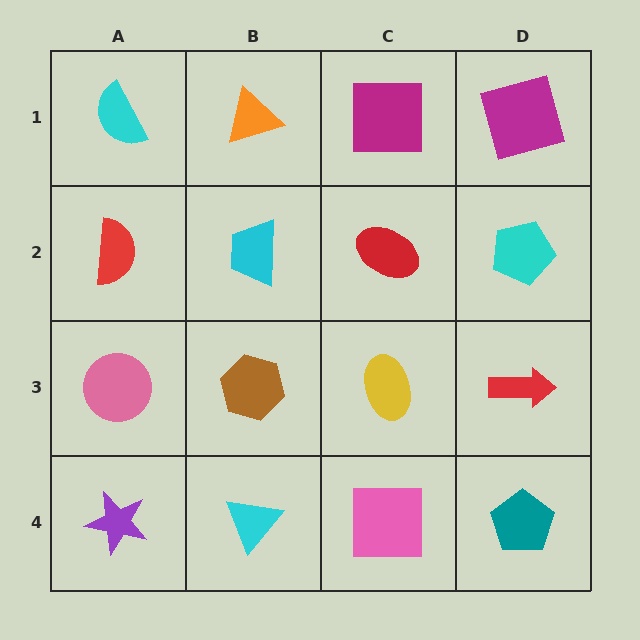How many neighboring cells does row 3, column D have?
3.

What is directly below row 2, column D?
A red arrow.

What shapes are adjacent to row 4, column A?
A pink circle (row 3, column A), a cyan triangle (row 4, column B).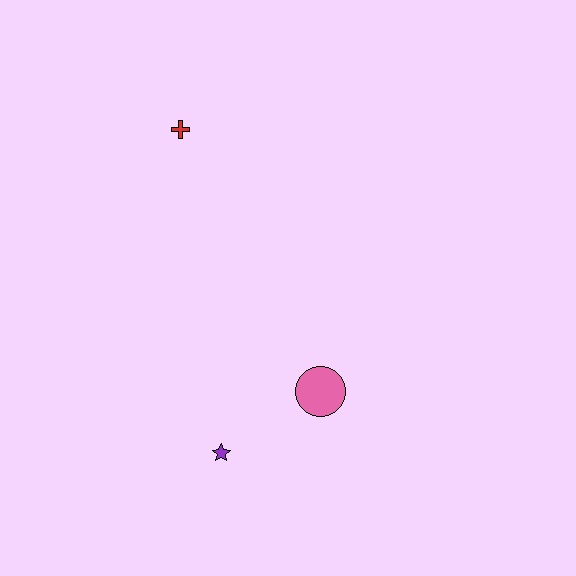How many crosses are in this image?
There is 1 cross.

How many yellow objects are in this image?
There are no yellow objects.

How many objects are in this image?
There are 3 objects.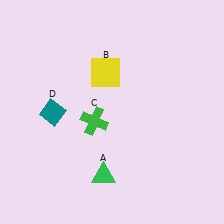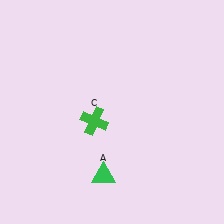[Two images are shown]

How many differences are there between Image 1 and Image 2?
There are 2 differences between the two images.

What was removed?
The yellow square (B), the teal diamond (D) were removed in Image 2.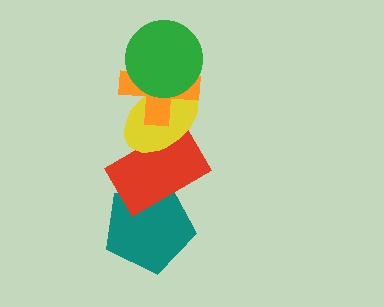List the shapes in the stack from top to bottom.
From top to bottom: the green circle, the orange cross, the yellow ellipse, the red rectangle, the teal pentagon.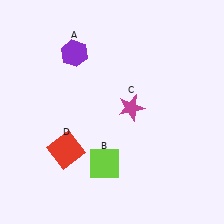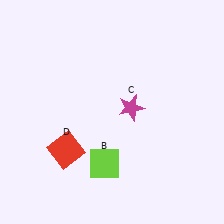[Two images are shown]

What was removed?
The purple hexagon (A) was removed in Image 2.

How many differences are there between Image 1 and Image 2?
There is 1 difference between the two images.